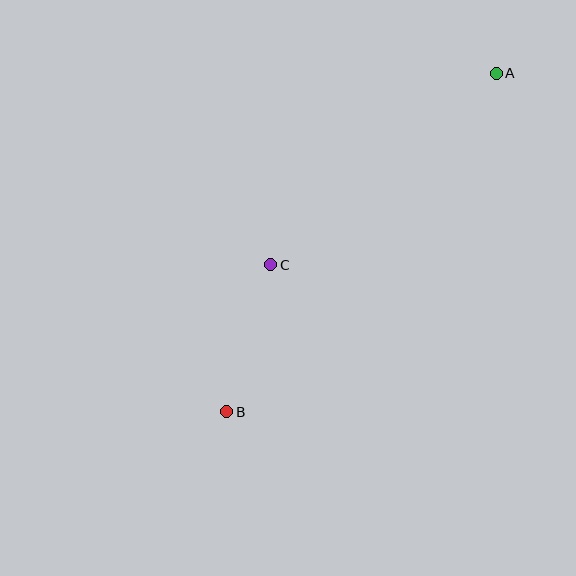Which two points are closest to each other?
Points B and C are closest to each other.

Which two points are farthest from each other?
Points A and B are farthest from each other.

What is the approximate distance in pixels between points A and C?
The distance between A and C is approximately 296 pixels.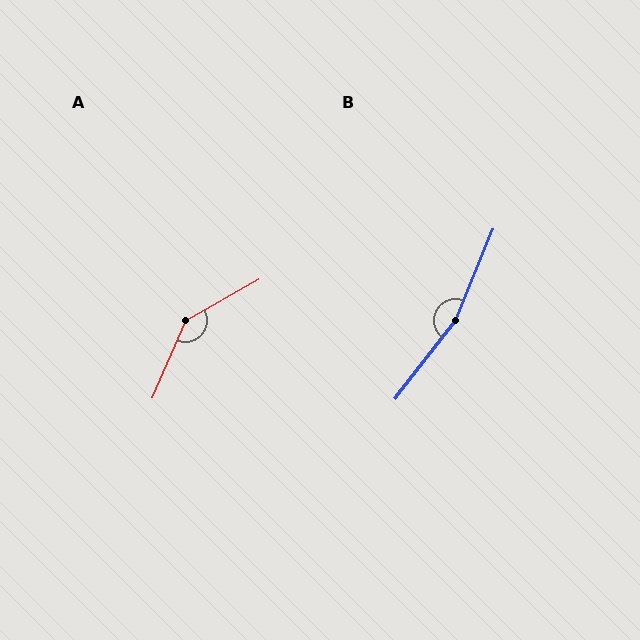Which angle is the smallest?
A, at approximately 143 degrees.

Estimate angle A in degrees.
Approximately 143 degrees.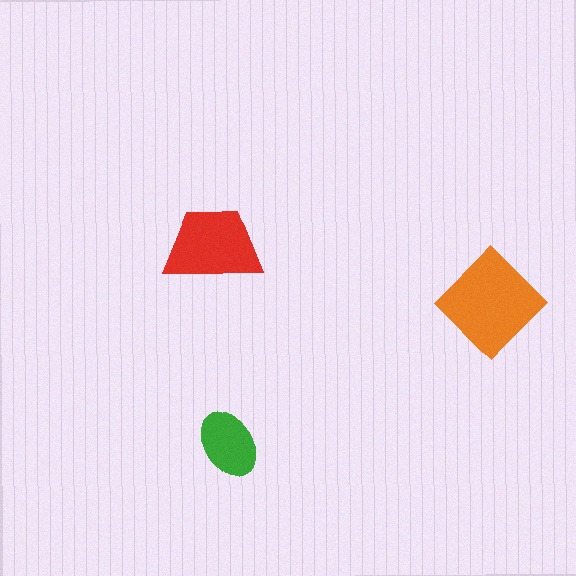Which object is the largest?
The orange diamond.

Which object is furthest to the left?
The red trapezoid is leftmost.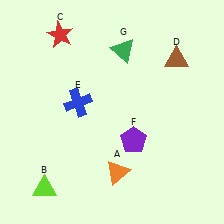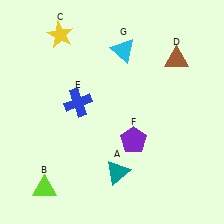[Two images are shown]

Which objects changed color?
A changed from orange to teal. C changed from red to yellow. G changed from green to cyan.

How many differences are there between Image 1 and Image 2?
There are 3 differences between the two images.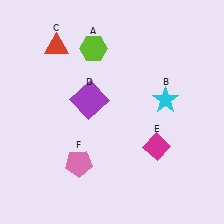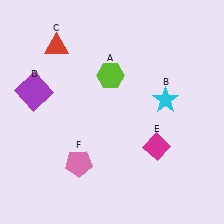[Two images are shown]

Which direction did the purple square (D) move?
The purple square (D) moved left.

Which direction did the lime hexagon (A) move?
The lime hexagon (A) moved down.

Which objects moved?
The objects that moved are: the lime hexagon (A), the purple square (D).